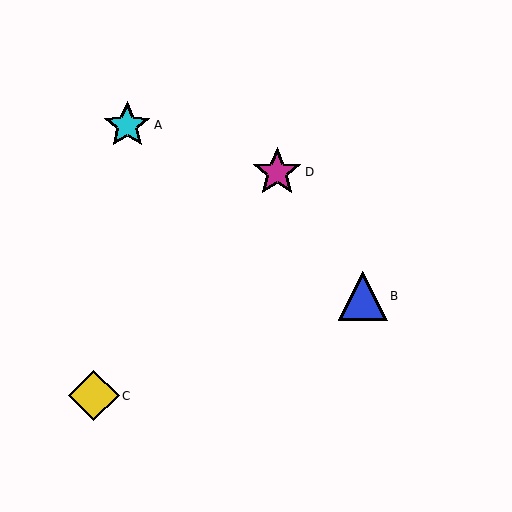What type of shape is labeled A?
Shape A is a cyan star.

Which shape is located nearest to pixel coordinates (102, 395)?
The yellow diamond (labeled C) at (94, 396) is nearest to that location.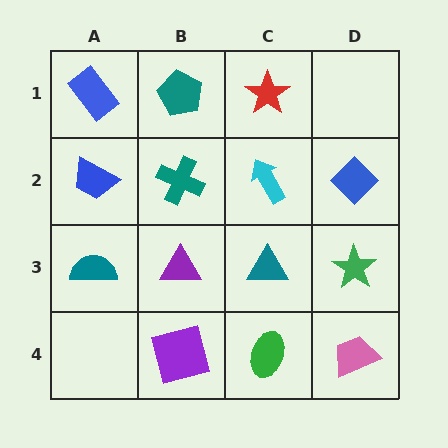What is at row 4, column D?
A pink trapezoid.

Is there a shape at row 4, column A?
No, that cell is empty.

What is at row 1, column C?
A red star.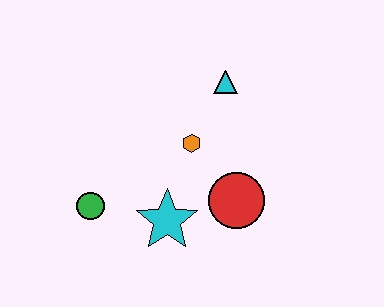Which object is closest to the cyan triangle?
The orange hexagon is closest to the cyan triangle.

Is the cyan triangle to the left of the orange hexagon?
No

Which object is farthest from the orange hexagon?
The green circle is farthest from the orange hexagon.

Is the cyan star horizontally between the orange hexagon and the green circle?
Yes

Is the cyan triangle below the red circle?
No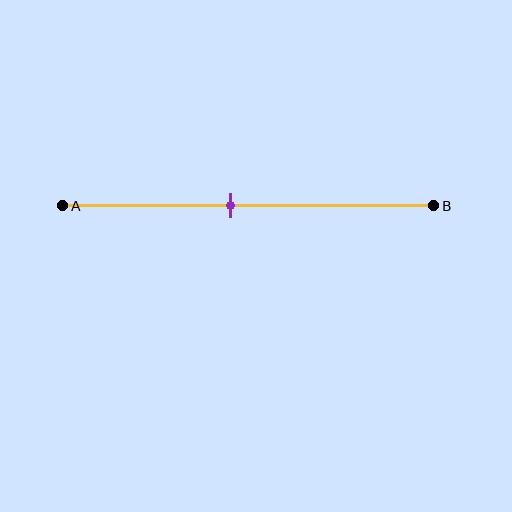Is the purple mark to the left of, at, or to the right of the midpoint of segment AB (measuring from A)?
The purple mark is to the left of the midpoint of segment AB.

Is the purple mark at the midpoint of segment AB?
No, the mark is at about 45% from A, not at the 50% midpoint.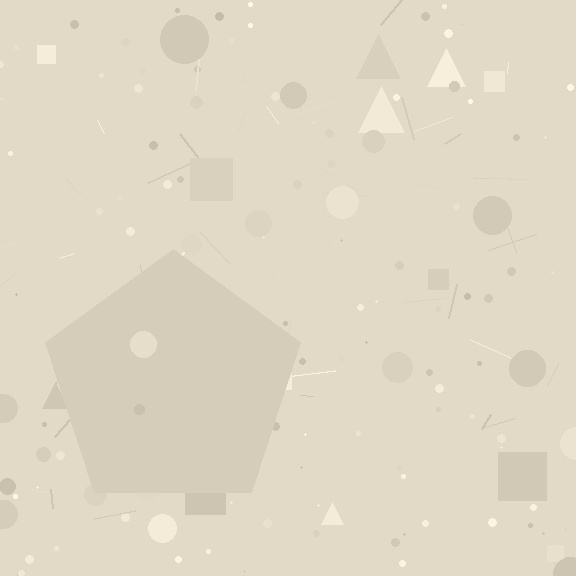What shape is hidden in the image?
A pentagon is hidden in the image.